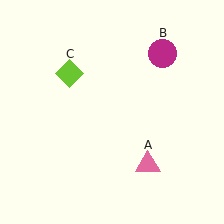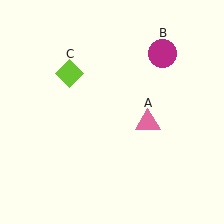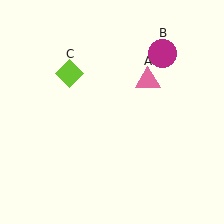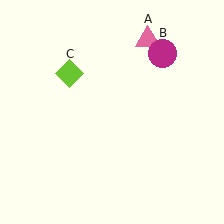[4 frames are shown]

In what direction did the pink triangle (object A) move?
The pink triangle (object A) moved up.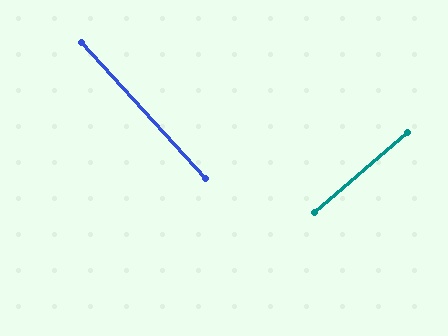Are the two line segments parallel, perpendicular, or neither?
Perpendicular — they meet at approximately 89°.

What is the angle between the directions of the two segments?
Approximately 89 degrees.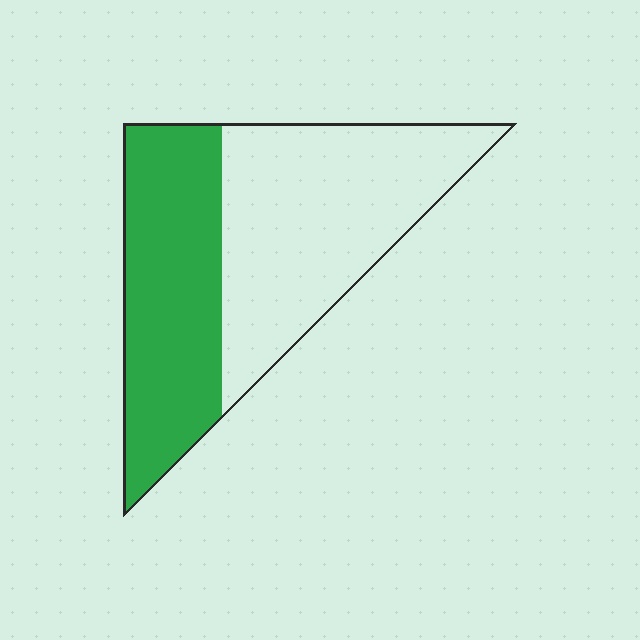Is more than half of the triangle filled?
No.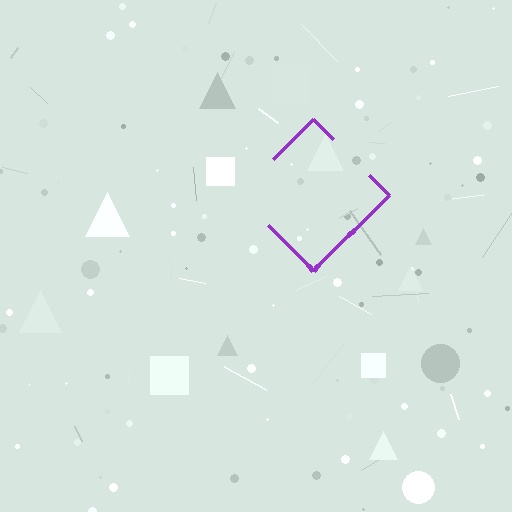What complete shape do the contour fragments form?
The contour fragments form a diamond.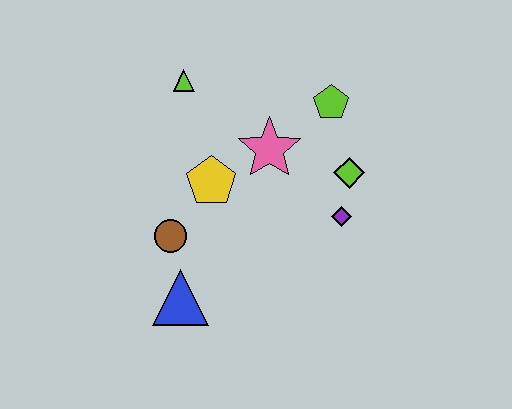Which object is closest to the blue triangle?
The brown circle is closest to the blue triangle.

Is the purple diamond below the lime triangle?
Yes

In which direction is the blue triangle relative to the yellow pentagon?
The blue triangle is below the yellow pentagon.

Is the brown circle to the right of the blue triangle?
No